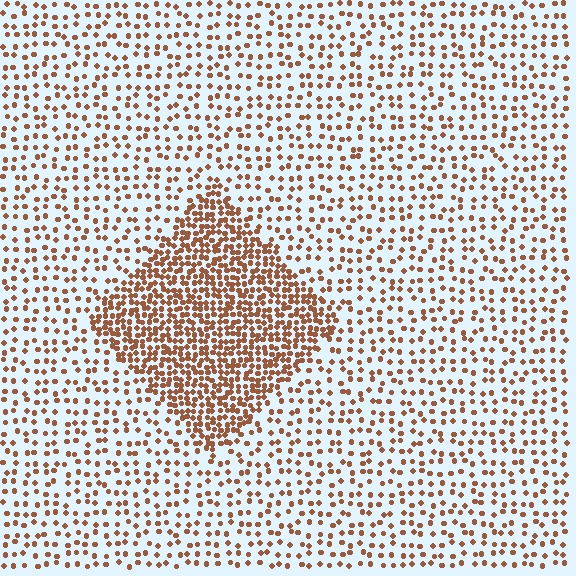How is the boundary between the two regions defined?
The boundary is defined by a change in element density (approximately 2.5x ratio). All elements are the same color, size, and shape.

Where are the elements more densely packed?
The elements are more densely packed inside the diamond boundary.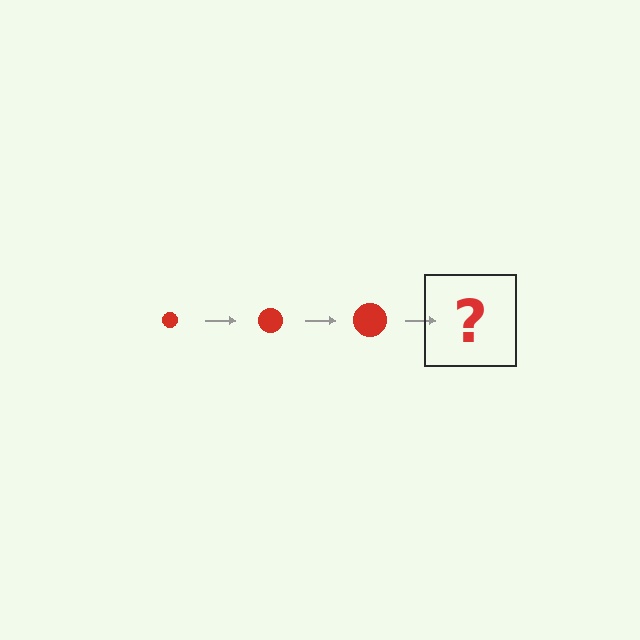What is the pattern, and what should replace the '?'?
The pattern is that the circle gets progressively larger each step. The '?' should be a red circle, larger than the previous one.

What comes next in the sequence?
The next element should be a red circle, larger than the previous one.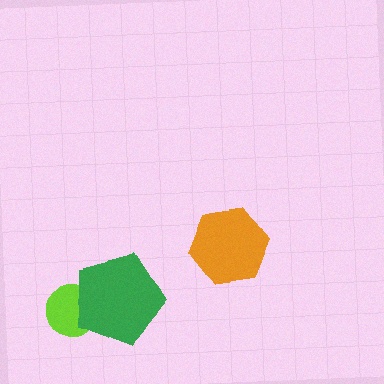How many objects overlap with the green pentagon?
1 object overlaps with the green pentagon.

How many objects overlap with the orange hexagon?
0 objects overlap with the orange hexagon.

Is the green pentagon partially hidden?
No, no other shape covers it.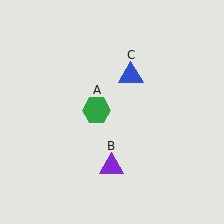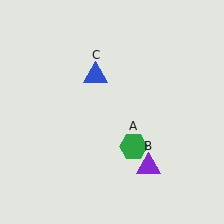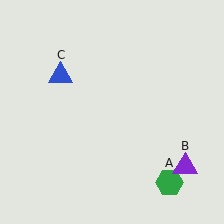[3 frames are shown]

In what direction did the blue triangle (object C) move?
The blue triangle (object C) moved left.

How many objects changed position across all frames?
3 objects changed position: green hexagon (object A), purple triangle (object B), blue triangle (object C).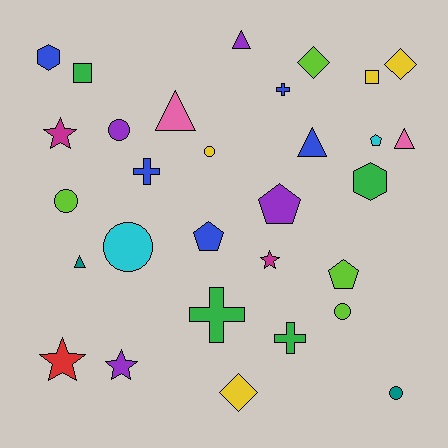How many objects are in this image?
There are 30 objects.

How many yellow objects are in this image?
There are 4 yellow objects.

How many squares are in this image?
There are 2 squares.